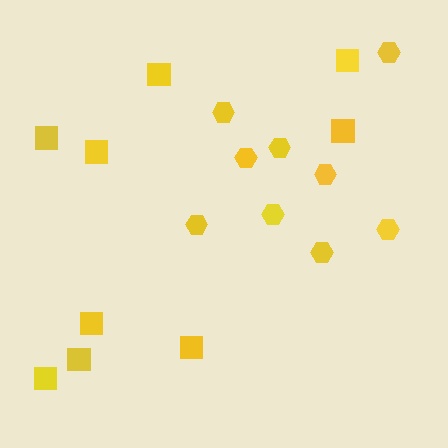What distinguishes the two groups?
There are 2 groups: one group of hexagons (9) and one group of squares (9).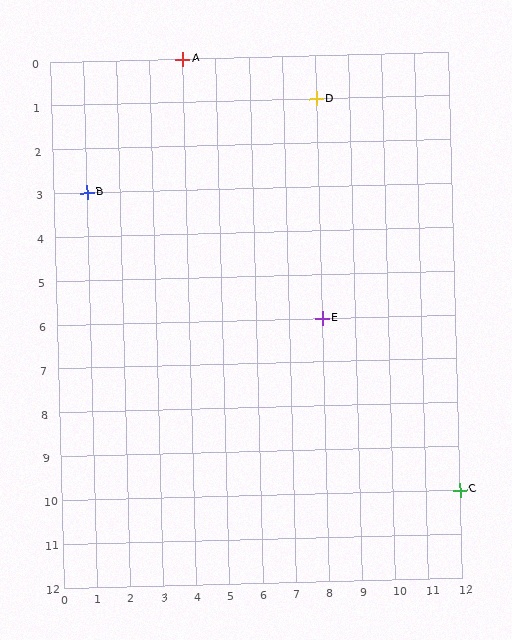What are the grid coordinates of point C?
Point C is at grid coordinates (12, 10).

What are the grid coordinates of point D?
Point D is at grid coordinates (8, 1).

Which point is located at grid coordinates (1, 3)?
Point B is at (1, 3).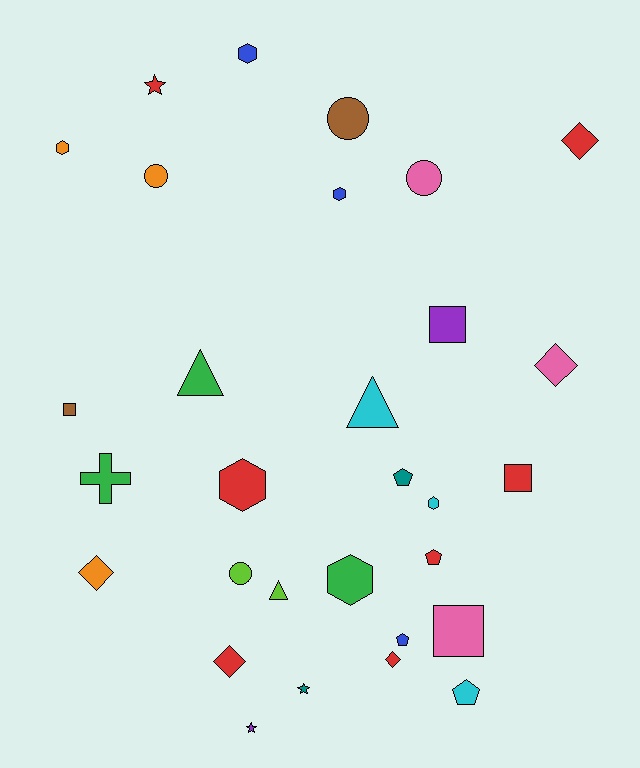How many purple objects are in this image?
There are 2 purple objects.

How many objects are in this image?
There are 30 objects.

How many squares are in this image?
There are 4 squares.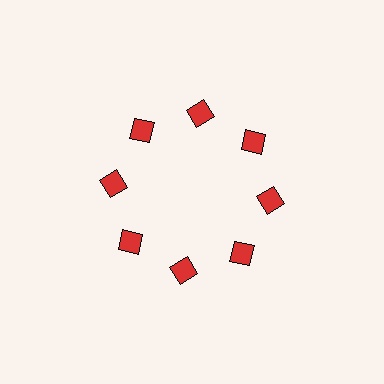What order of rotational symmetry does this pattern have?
This pattern has 8-fold rotational symmetry.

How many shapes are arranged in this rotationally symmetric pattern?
There are 8 shapes, arranged in 8 groups of 1.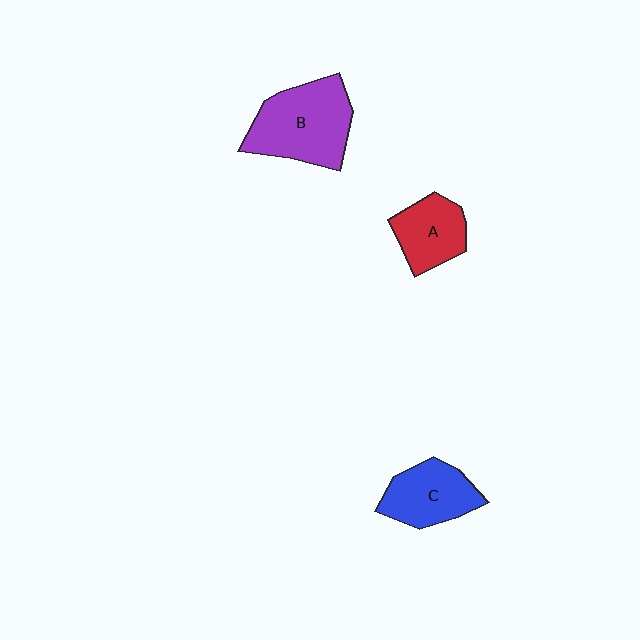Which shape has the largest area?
Shape B (purple).